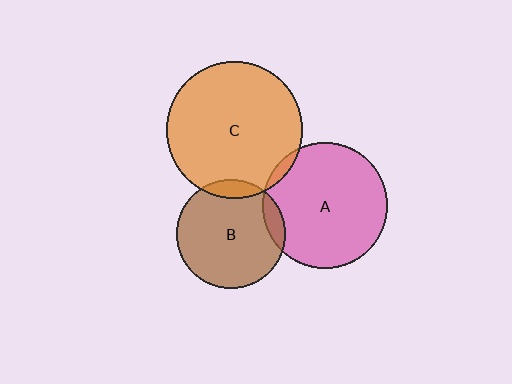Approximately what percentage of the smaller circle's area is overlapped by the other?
Approximately 5%.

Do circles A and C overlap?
Yes.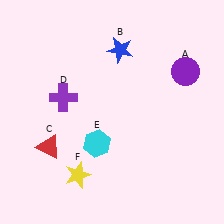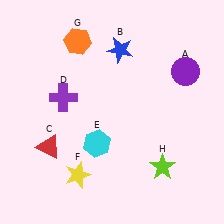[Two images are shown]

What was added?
An orange hexagon (G), a lime star (H) were added in Image 2.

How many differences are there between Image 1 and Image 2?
There are 2 differences between the two images.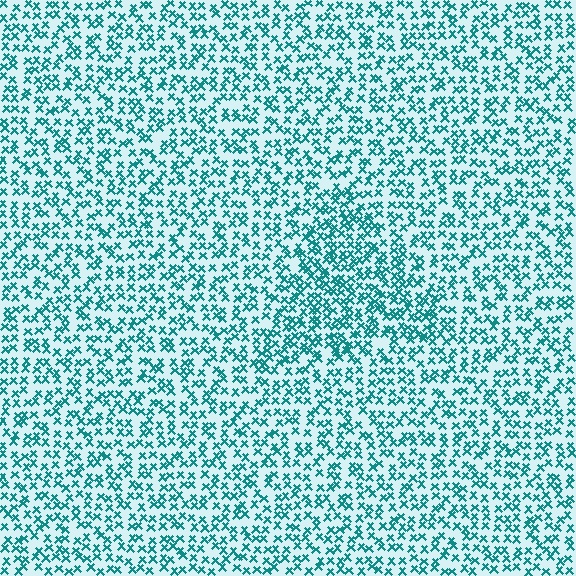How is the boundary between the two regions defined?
The boundary is defined by a change in element density (approximately 1.6x ratio). All elements are the same color, size, and shape.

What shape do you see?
I see a triangle.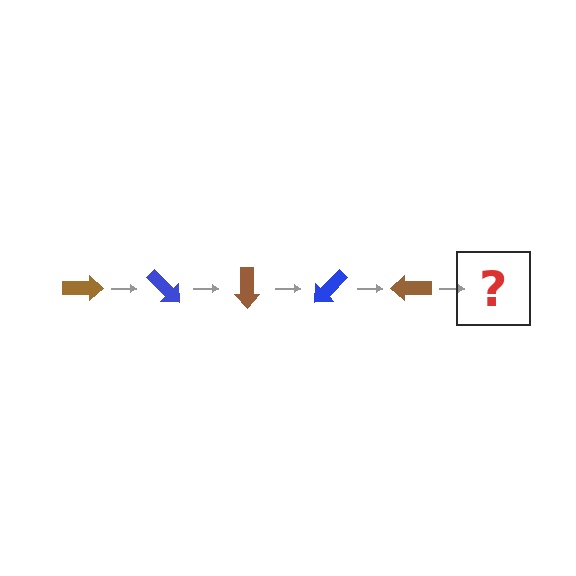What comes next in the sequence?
The next element should be a blue arrow, rotated 225 degrees from the start.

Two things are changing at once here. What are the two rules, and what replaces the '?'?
The two rules are that it rotates 45 degrees each step and the color cycles through brown and blue. The '?' should be a blue arrow, rotated 225 degrees from the start.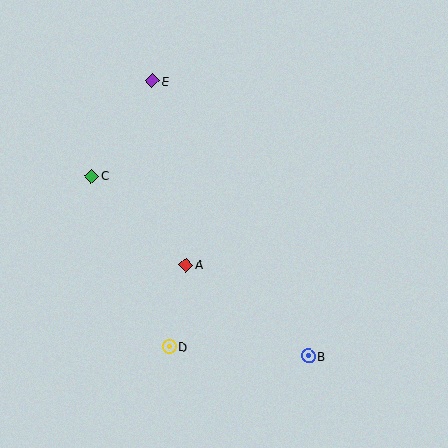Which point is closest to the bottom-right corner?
Point B is closest to the bottom-right corner.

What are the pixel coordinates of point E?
Point E is at (152, 81).